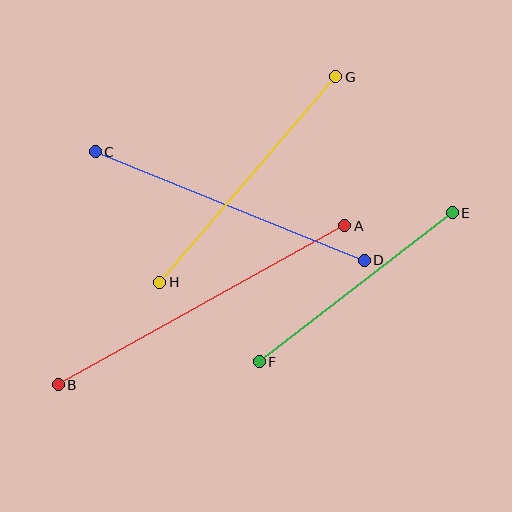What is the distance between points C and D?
The distance is approximately 290 pixels.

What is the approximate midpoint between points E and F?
The midpoint is at approximately (356, 287) pixels.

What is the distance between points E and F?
The distance is approximately 244 pixels.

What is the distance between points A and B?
The distance is approximately 328 pixels.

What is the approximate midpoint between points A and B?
The midpoint is at approximately (201, 305) pixels.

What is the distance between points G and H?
The distance is approximately 271 pixels.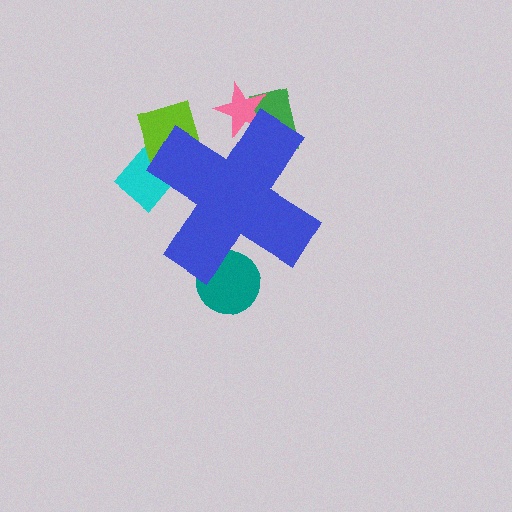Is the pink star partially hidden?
Yes, the pink star is partially hidden behind the blue cross.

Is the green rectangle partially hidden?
Yes, the green rectangle is partially hidden behind the blue cross.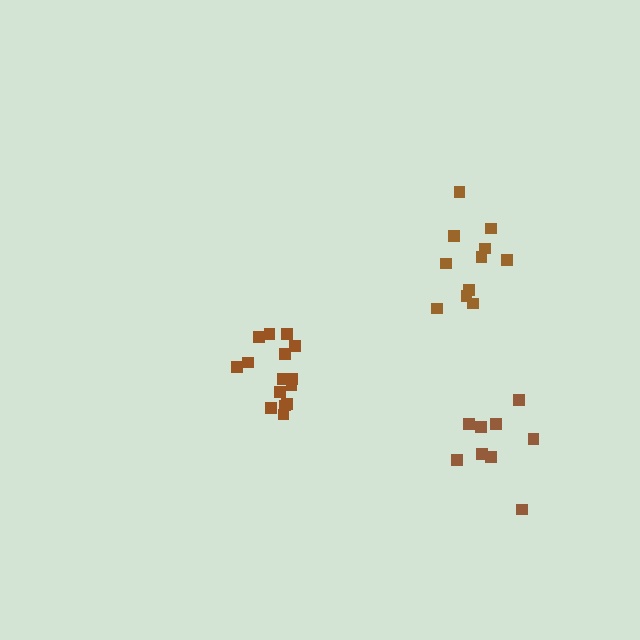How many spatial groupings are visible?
There are 3 spatial groupings.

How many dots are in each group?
Group 1: 15 dots, Group 2: 9 dots, Group 3: 11 dots (35 total).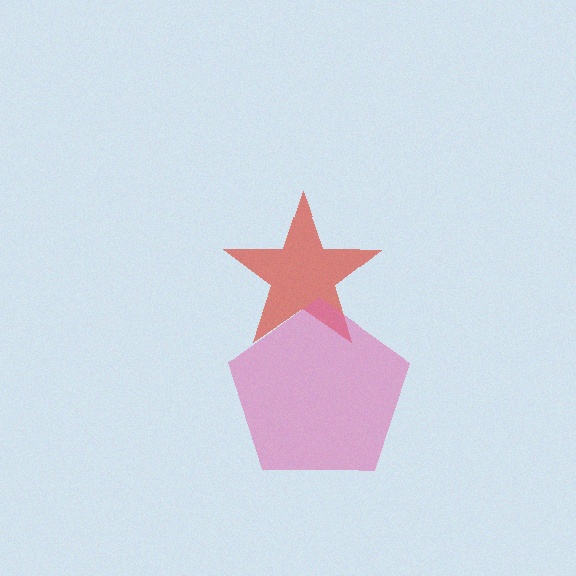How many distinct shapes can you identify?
There are 2 distinct shapes: a red star, a pink pentagon.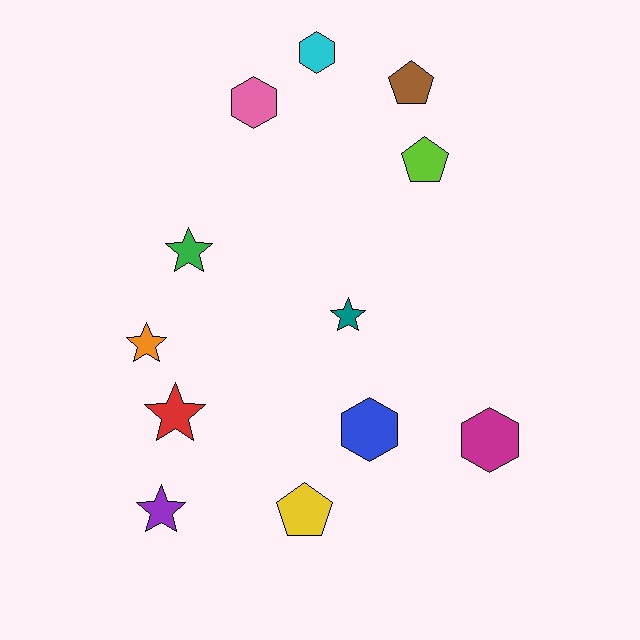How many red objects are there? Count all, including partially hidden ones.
There is 1 red object.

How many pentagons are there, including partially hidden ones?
There are 3 pentagons.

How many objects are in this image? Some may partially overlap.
There are 12 objects.